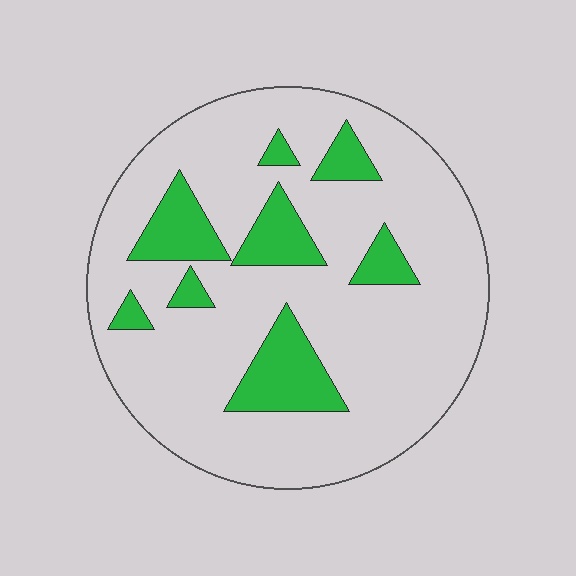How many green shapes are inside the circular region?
8.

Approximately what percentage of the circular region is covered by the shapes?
Approximately 20%.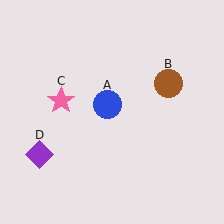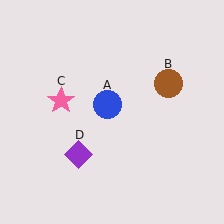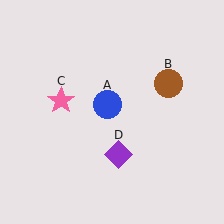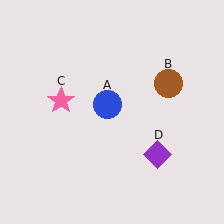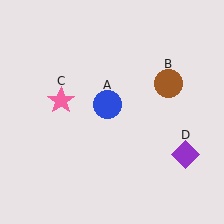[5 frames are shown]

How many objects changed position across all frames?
1 object changed position: purple diamond (object D).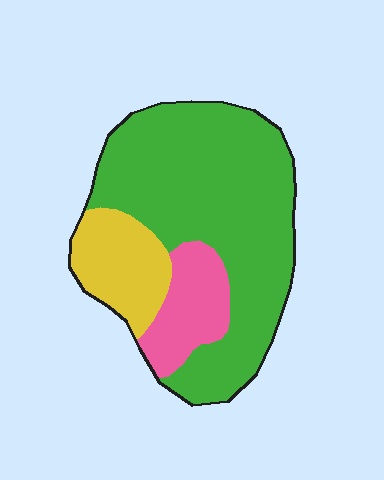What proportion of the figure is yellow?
Yellow takes up about one sixth (1/6) of the figure.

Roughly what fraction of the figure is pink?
Pink takes up about one sixth (1/6) of the figure.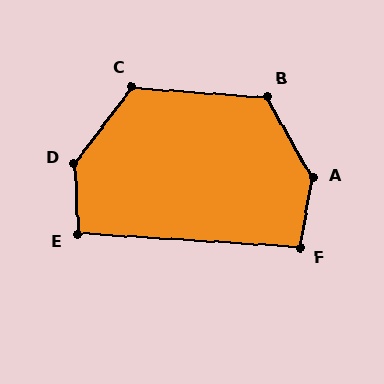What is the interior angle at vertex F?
Approximately 97 degrees (obtuse).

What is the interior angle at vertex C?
Approximately 123 degrees (obtuse).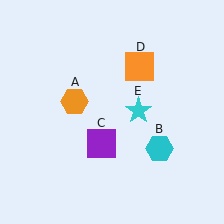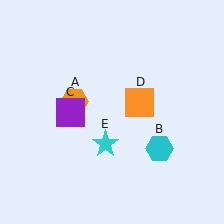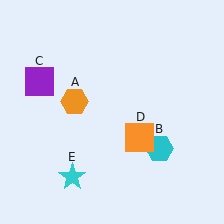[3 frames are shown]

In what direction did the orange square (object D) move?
The orange square (object D) moved down.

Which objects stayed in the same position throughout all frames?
Orange hexagon (object A) and cyan hexagon (object B) remained stationary.